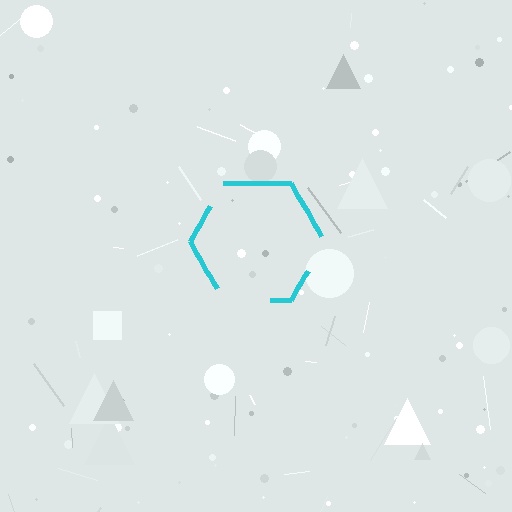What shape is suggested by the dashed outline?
The dashed outline suggests a hexagon.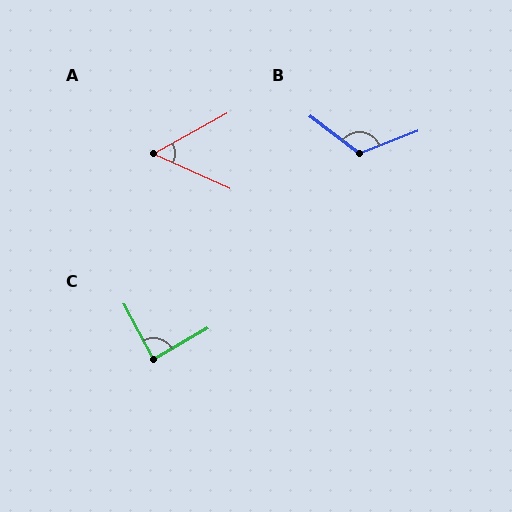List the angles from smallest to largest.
A (54°), C (88°), B (122°).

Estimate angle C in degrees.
Approximately 88 degrees.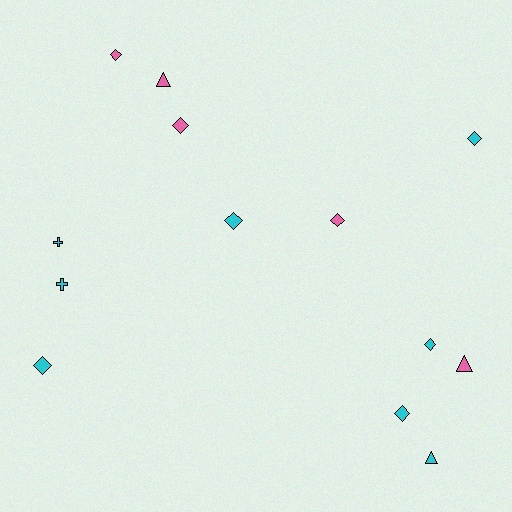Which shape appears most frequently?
Diamond, with 8 objects.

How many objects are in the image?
There are 13 objects.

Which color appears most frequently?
Cyan, with 8 objects.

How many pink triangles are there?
There are 2 pink triangles.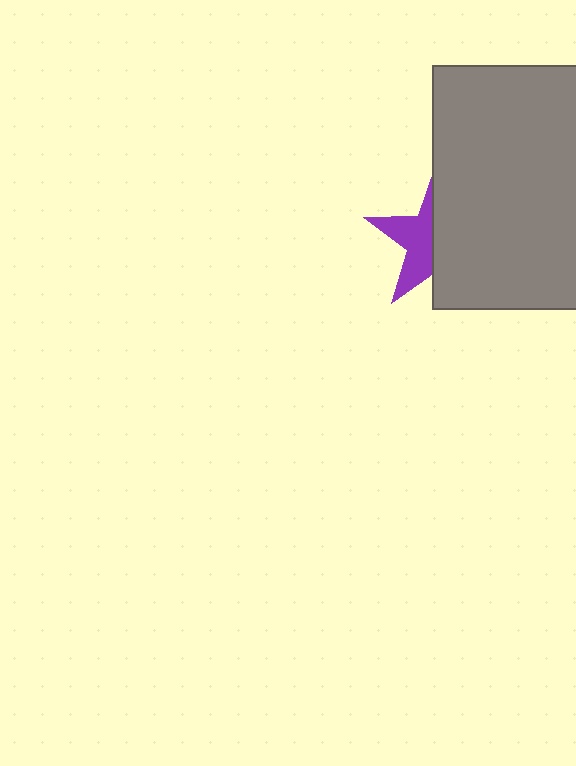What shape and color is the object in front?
The object in front is a gray rectangle.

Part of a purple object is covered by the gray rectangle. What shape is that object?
It is a star.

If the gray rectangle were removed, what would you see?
You would see the complete purple star.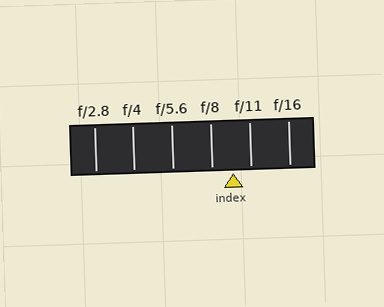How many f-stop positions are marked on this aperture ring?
There are 6 f-stop positions marked.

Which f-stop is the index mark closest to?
The index mark is closest to f/11.